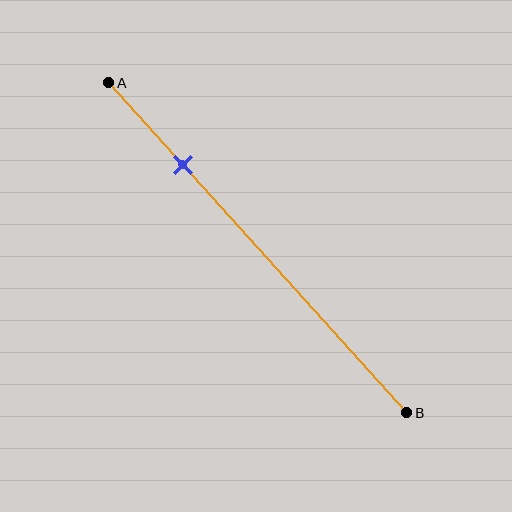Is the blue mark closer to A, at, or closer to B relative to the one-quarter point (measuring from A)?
The blue mark is approximately at the one-quarter point of segment AB.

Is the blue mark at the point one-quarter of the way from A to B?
Yes, the mark is approximately at the one-quarter point.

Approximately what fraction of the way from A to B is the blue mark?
The blue mark is approximately 25% of the way from A to B.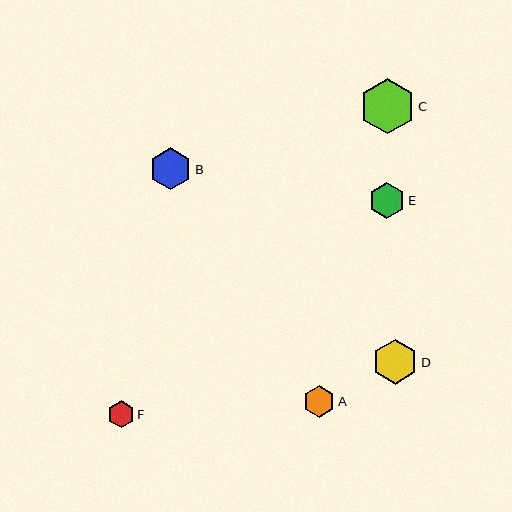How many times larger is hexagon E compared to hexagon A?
Hexagon E is approximately 1.1 times the size of hexagon A.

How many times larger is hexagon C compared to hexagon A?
Hexagon C is approximately 1.7 times the size of hexagon A.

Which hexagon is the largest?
Hexagon C is the largest with a size of approximately 55 pixels.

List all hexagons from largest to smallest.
From largest to smallest: C, D, B, E, A, F.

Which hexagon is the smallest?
Hexagon F is the smallest with a size of approximately 27 pixels.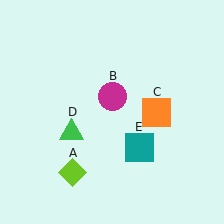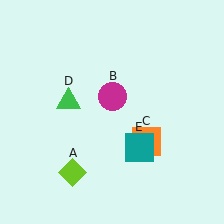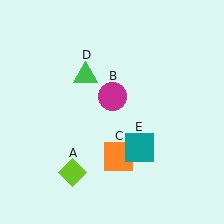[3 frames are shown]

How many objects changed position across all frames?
2 objects changed position: orange square (object C), green triangle (object D).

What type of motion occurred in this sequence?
The orange square (object C), green triangle (object D) rotated clockwise around the center of the scene.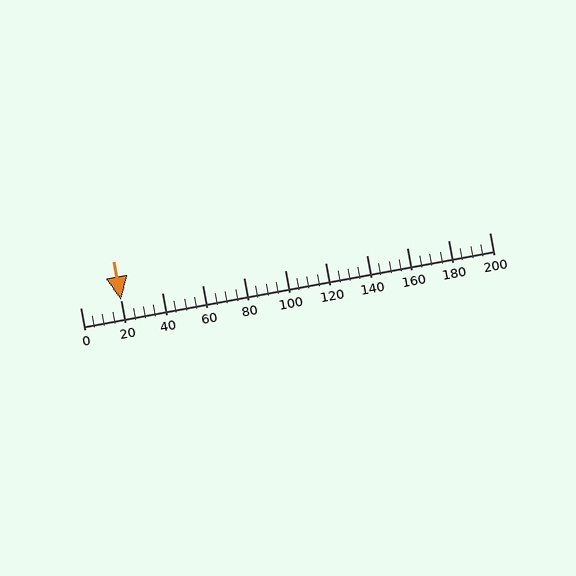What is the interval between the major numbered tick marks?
The major tick marks are spaced 20 units apart.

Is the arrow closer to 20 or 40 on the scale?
The arrow is closer to 20.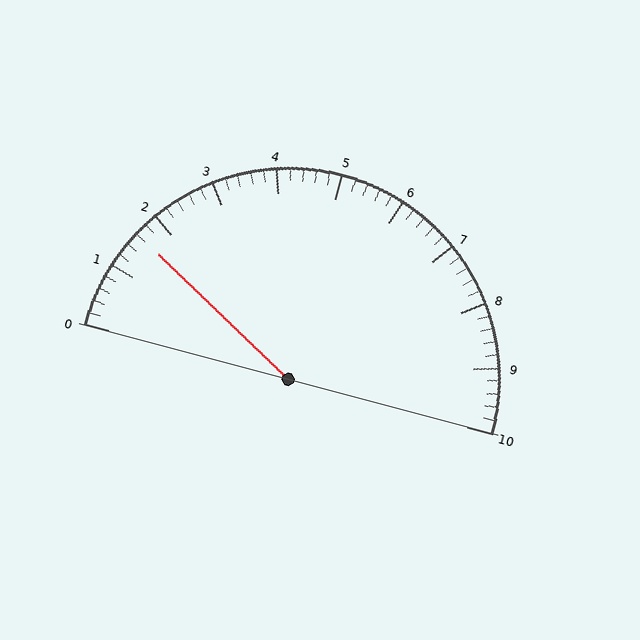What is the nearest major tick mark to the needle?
The nearest major tick mark is 2.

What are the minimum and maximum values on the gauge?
The gauge ranges from 0 to 10.